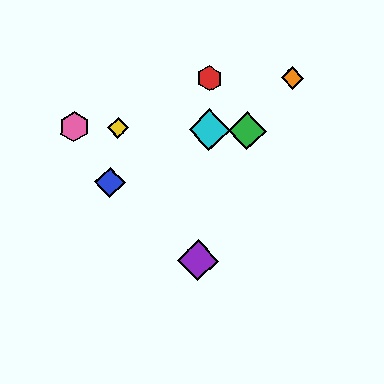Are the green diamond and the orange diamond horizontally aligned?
No, the green diamond is at y≈131 and the orange diamond is at y≈78.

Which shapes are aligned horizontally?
The green diamond, the yellow diamond, the cyan diamond, the pink hexagon are aligned horizontally.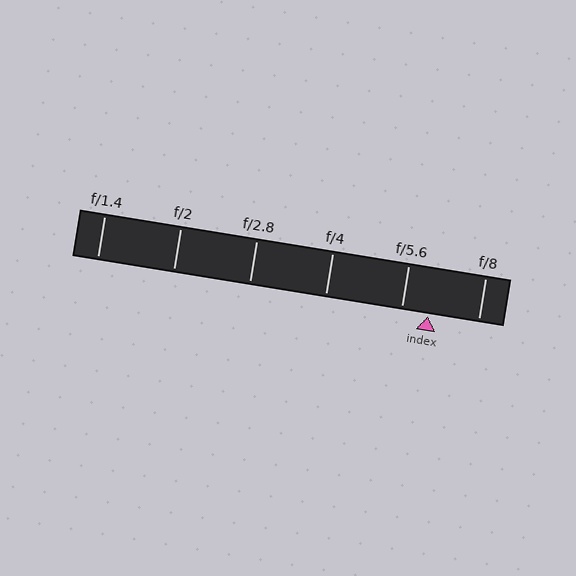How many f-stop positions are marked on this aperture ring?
There are 6 f-stop positions marked.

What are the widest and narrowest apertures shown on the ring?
The widest aperture shown is f/1.4 and the narrowest is f/8.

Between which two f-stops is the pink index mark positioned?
The index mark is between f/5.6 and f/8.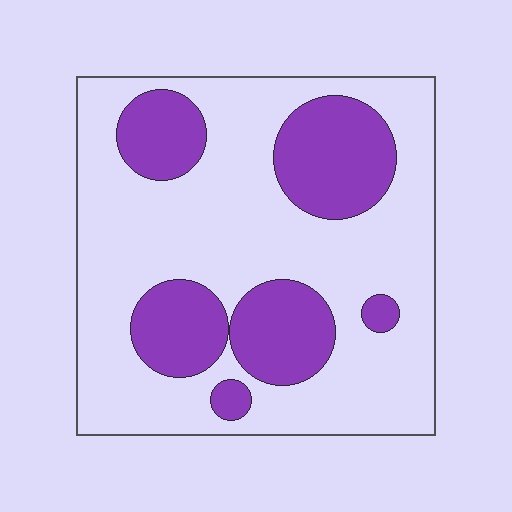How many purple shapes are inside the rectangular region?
6.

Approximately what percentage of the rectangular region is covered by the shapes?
Approximately 30%.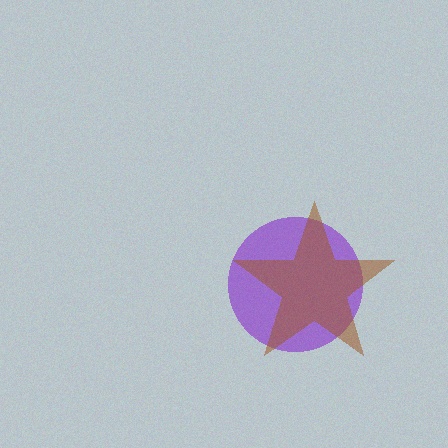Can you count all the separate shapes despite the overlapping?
Yes, there are 2 separate shapes.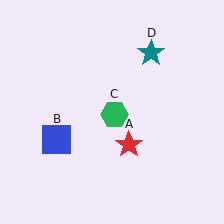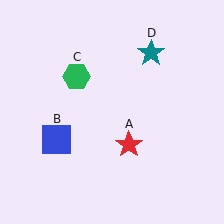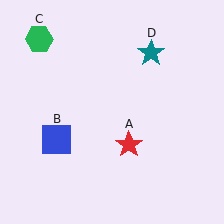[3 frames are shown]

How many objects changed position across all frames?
1 object changed position: green hexagon (object C).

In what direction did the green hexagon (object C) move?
The green hexagon (object C) moved up and to the left.